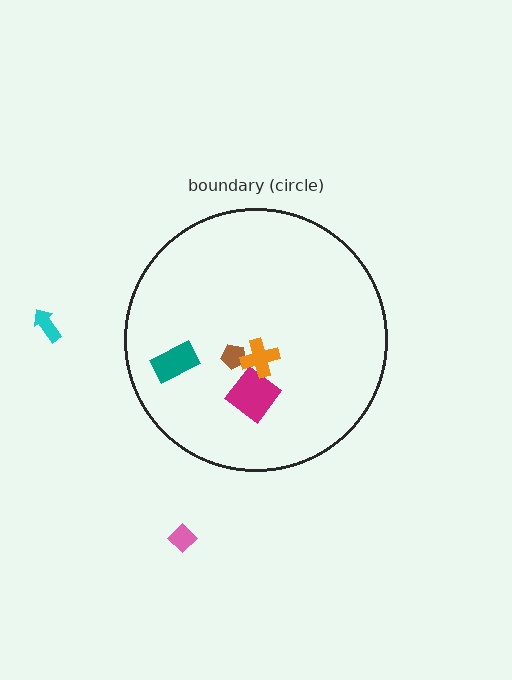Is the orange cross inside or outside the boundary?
Inside.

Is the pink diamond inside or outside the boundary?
Outside.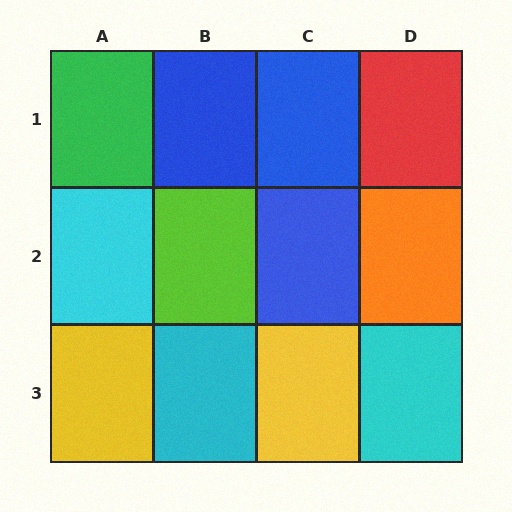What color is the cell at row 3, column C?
Yellow.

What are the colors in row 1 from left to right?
Green, blue, blue, red.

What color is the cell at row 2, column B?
Lime.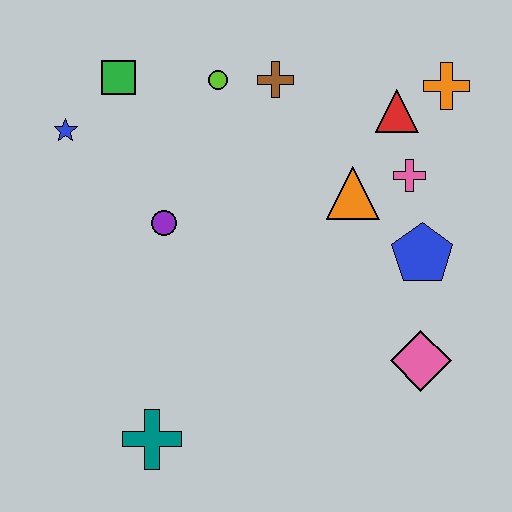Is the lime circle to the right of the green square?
Yes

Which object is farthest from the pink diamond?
The blue star is farthest from the pink diamond.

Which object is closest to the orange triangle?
The pink cross is closest to the orange triangle.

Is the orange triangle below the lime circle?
Yes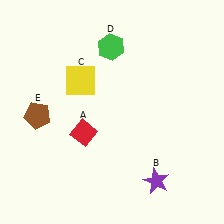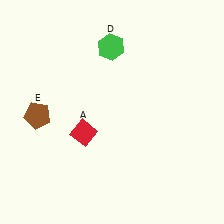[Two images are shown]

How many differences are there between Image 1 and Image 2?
There are 2 differences between the two images.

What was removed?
The purple star (B), the yellow square (C) were removed in Image 2.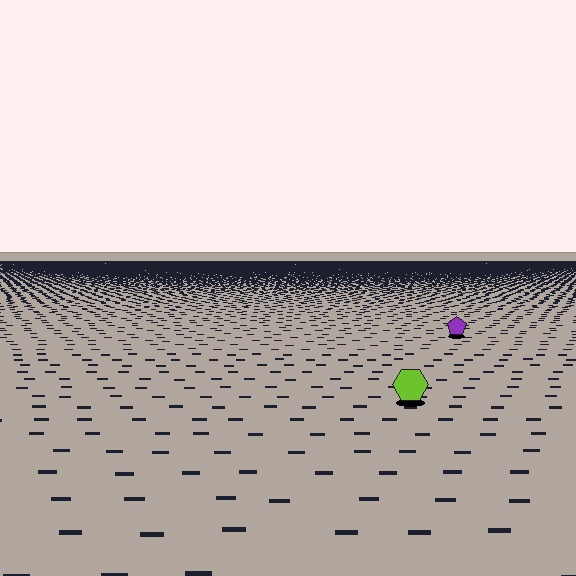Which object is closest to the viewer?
The lime hexagon is closest. The texture marks near it are larger and more spread out.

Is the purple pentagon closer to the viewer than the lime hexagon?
No. The lime hexagon is closer — you can tell from the texture gradient: the ground texture is coarser near it.